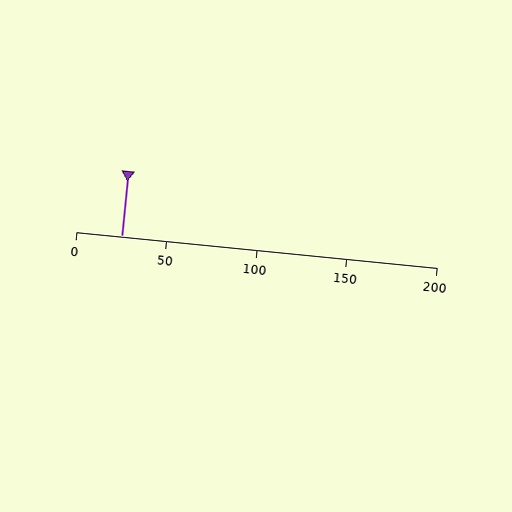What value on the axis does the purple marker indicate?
The marker indicates approximately 25.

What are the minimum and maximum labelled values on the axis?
The axis runs from 0 to 200.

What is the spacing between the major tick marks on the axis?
The major ticks are spaced 50 apart.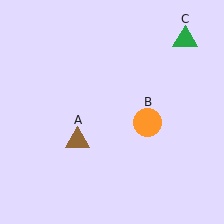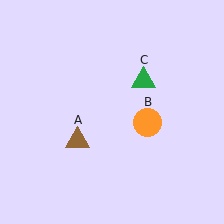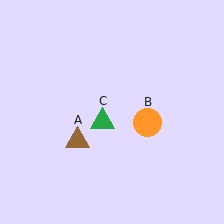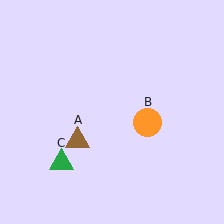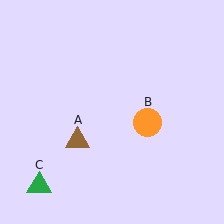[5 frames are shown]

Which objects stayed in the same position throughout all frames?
Brown triangle (object A) and orange circle (object B) remained stationary.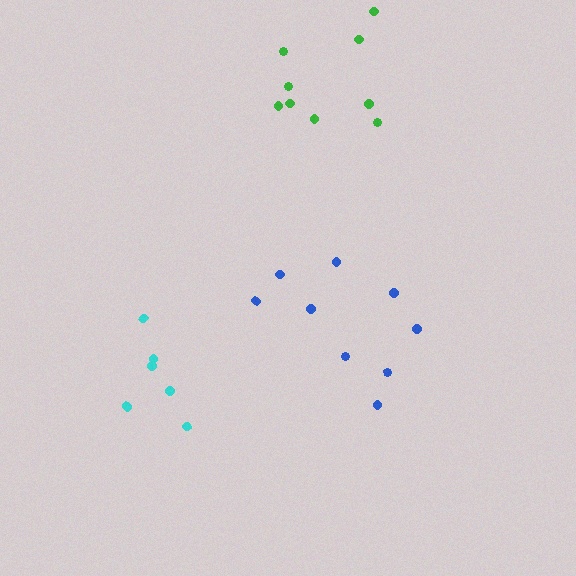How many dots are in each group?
Group 1: 9 dots, Group 2: 6 dots, Group 3: 9 dots (24 total).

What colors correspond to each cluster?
The clusters are colored: green, cyan, blue.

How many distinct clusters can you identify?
There are 3 distinct clusters.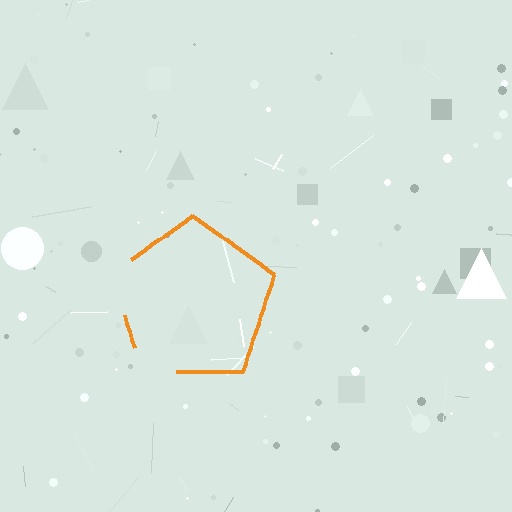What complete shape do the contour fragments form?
The contour fragments form a pentagon.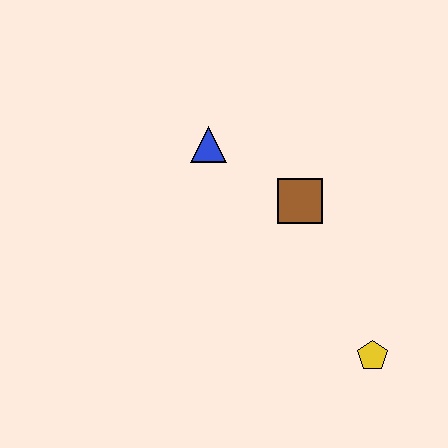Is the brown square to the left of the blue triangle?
No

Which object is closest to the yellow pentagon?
The brown square is closest to the yellow pentagon.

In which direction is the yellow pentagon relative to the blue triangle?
The yellow pentagon is below the blue triangle.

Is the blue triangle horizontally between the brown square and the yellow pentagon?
No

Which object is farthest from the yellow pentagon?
The blue triangle is farthest from the yellow pentagon.